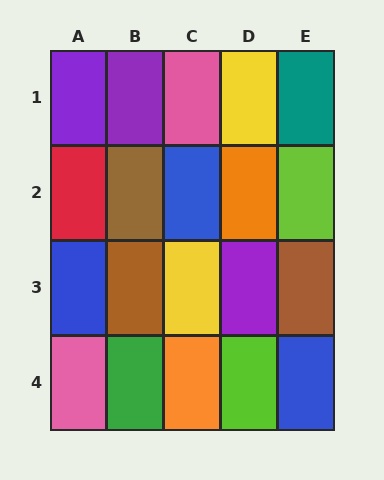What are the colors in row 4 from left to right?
Pink, green, orange, lime, blue.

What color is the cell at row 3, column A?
Blue.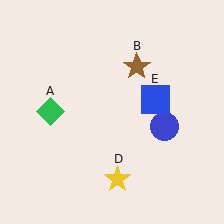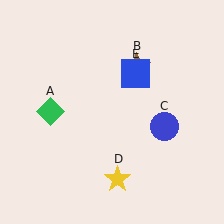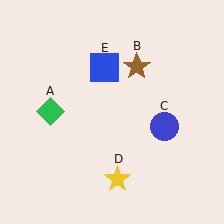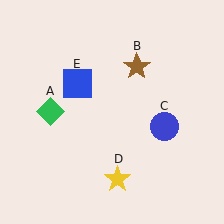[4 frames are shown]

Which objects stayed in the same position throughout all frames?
Green diamond (object A) and brown star (object B) and blue circle (object C) and yellow star (object D) remained stationary.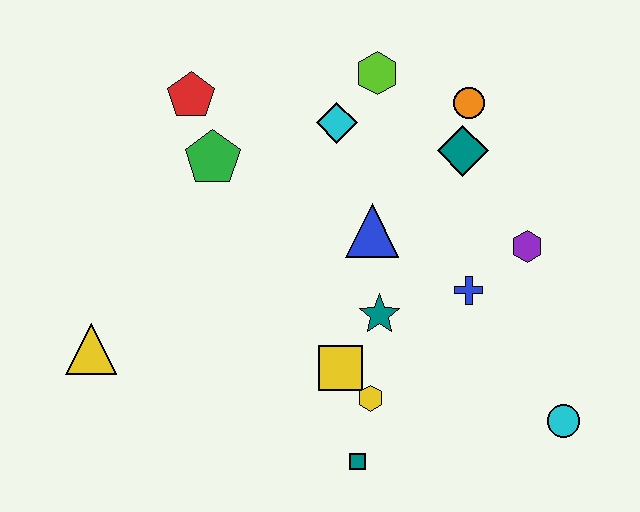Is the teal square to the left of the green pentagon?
No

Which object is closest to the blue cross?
The purple hexagon is closest to the blue cross.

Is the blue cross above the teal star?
Yes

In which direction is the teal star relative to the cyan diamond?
The teal star is below the cyan diamond.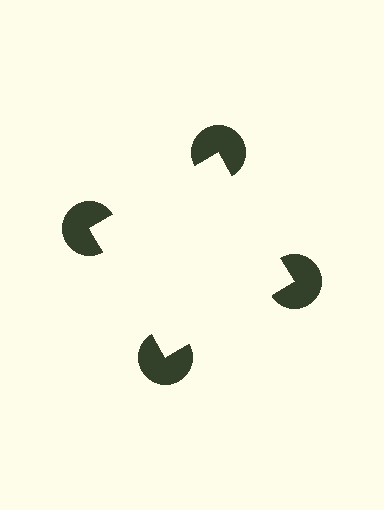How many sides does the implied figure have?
4 sides.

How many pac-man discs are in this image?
There are 4 — one at each vertex of the illusory square.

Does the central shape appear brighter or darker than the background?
It typically appears slightly brighter than the background, even though no actual brightness change is drawn.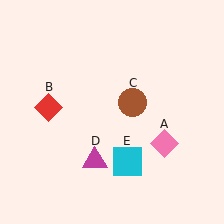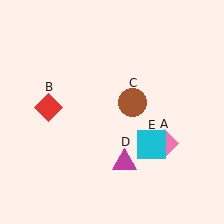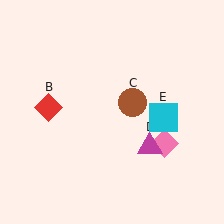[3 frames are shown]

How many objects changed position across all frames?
2 objects changed position: magenta triangle (object D), cyan square (object E).